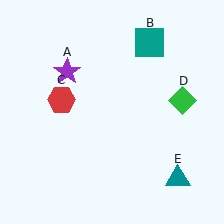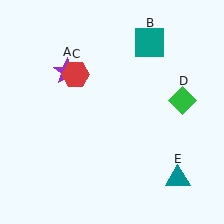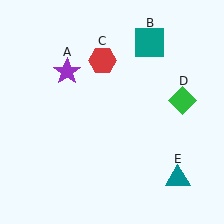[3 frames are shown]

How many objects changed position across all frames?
1 object changed position: red hexagon (object C).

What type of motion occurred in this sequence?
The red hexagon (object C) rotated clockwise around the center of the scene.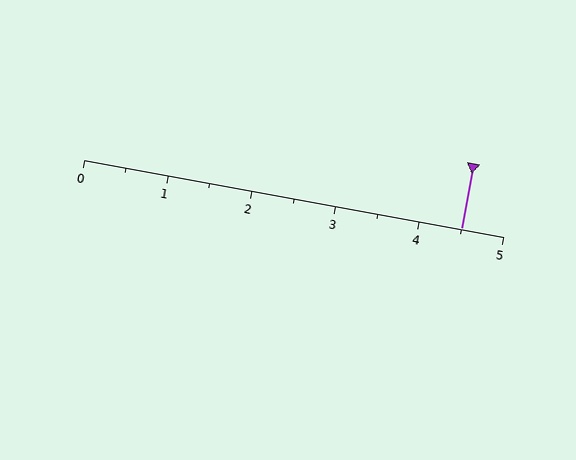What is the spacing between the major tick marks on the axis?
The major ticks are spaced 1 apart.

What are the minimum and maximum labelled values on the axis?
The axis runs from 0 to 5.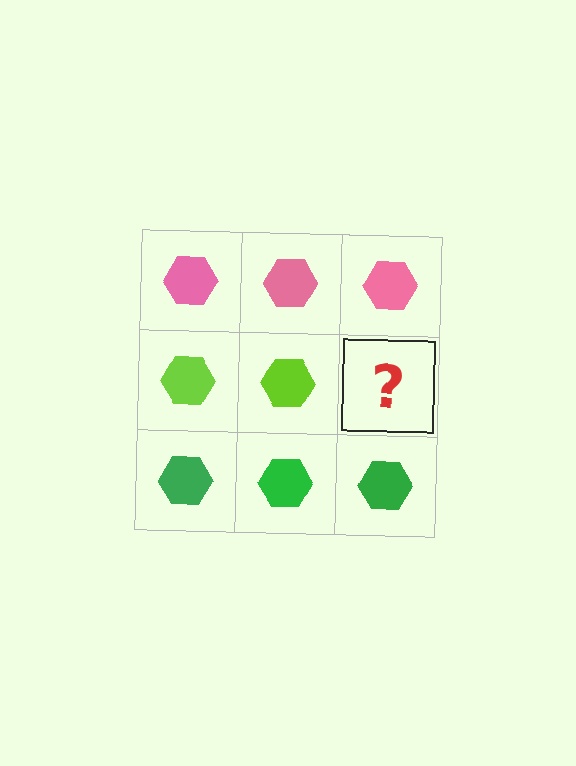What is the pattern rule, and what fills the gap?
The rule is that each row has a consistent color. The gap should be filled with a lime hexagon.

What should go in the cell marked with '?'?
The missing cell should contain a lime hexagon.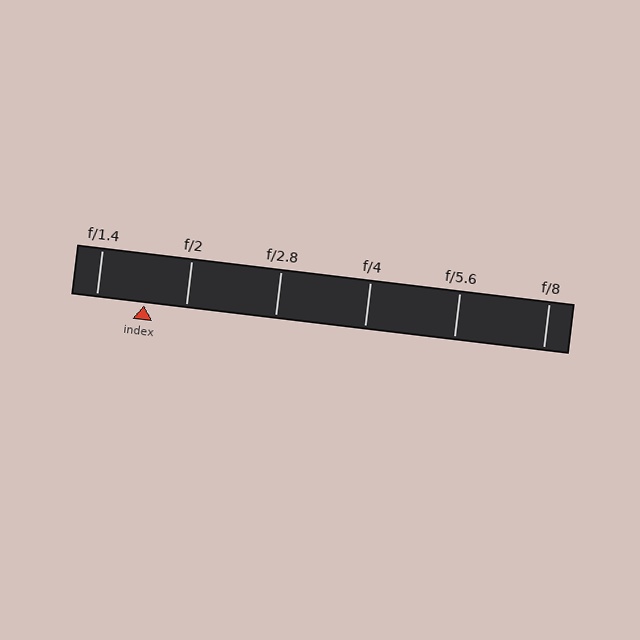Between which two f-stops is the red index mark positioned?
The index mark is between f/1.4 and f/2.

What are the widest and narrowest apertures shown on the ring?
The widest aperture shown is f/1.4 and the narrowest is f/8.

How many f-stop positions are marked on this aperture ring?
There are 6 f-stop positions marked.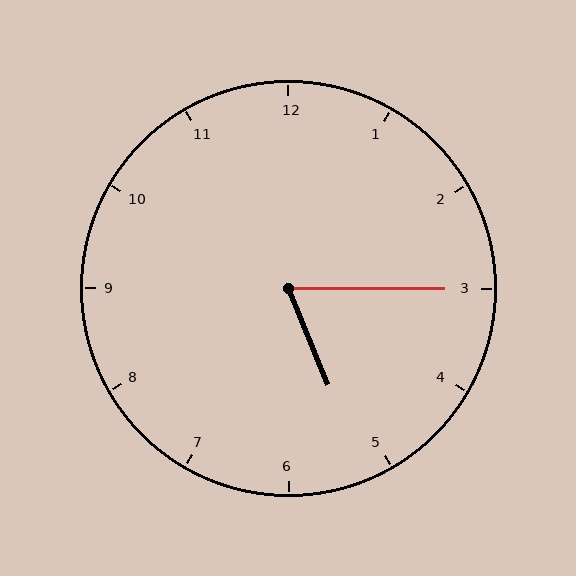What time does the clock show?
5:15.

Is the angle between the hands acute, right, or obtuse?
It is acute.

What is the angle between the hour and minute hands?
Approximately 68 degrees.